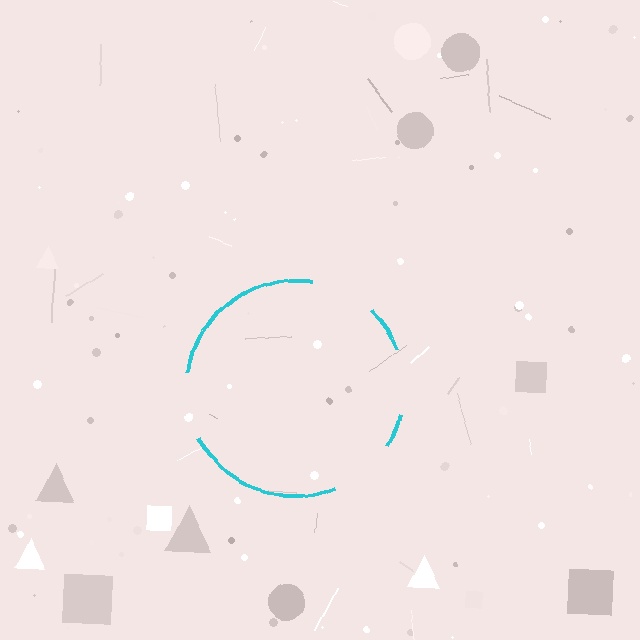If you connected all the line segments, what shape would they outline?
They would outline a circle.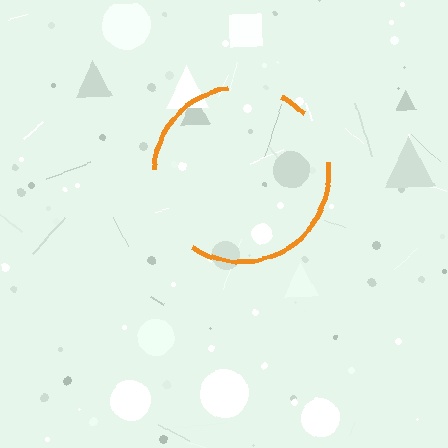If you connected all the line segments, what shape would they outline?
They would outline a circle.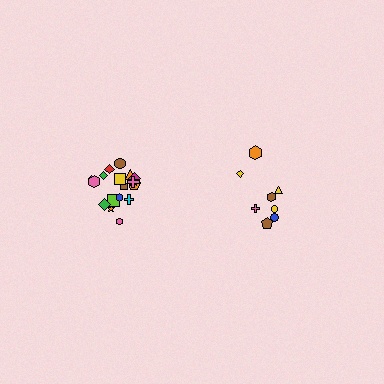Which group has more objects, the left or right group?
The left group.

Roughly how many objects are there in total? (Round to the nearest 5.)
Roughly 25 objects in total.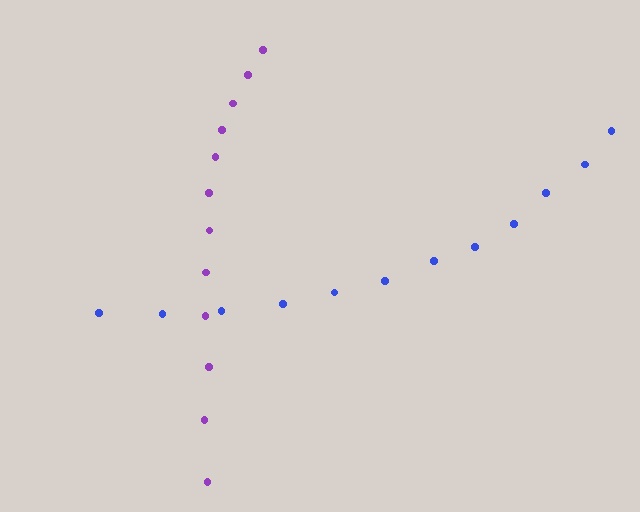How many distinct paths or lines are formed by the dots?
There are 2 distinct paths.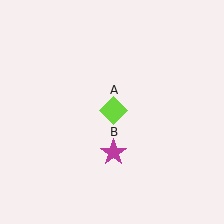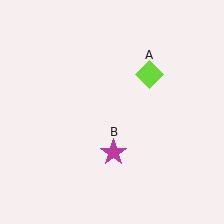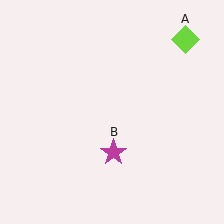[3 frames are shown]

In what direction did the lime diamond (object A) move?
The lime diamond (object A) moved up and to the right.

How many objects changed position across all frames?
1 object changed position: lime diamond (object A).